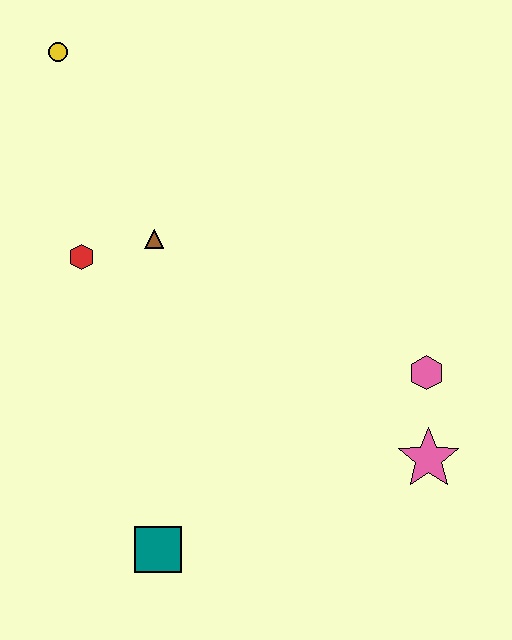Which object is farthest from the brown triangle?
The pink star is farthest from the brown triangle.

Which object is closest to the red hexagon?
The brown triangle is closest to the red hexagon.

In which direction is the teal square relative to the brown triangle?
The teal square is below the brown triangle.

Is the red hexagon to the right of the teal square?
No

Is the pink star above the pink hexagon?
No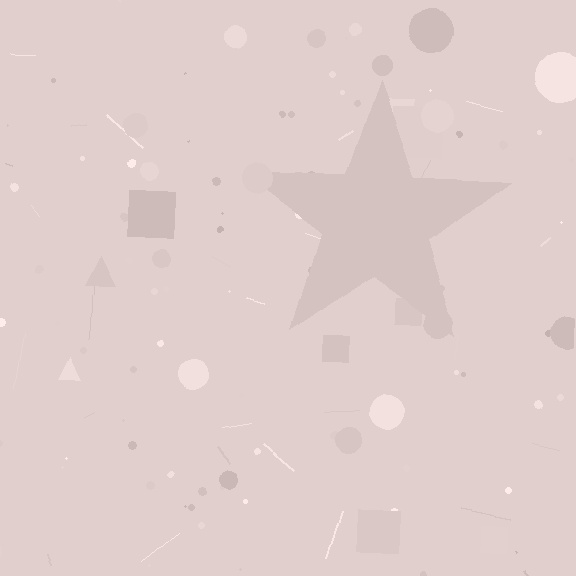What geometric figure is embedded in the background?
A star is embedded in the background.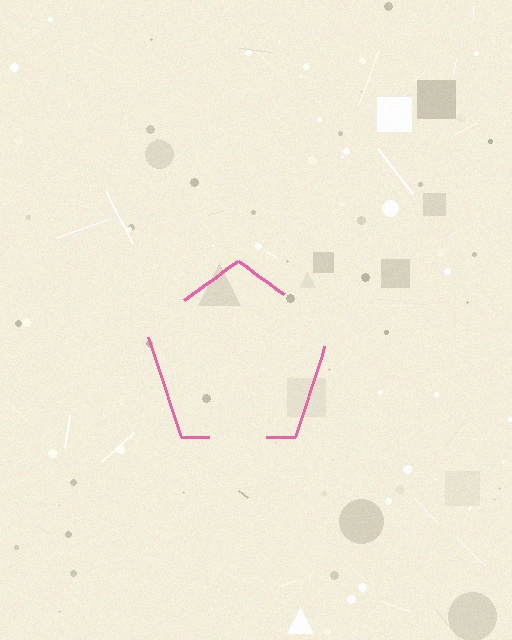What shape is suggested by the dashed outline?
The dashed outline suggests a pentagon.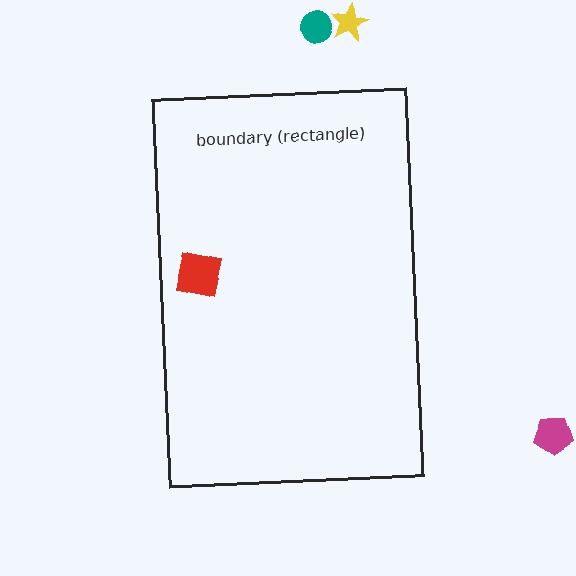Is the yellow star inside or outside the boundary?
Outside.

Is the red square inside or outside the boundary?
Inside.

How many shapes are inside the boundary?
1 inside, 3 outside.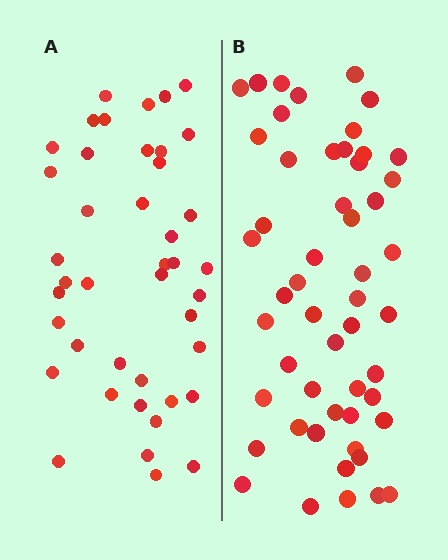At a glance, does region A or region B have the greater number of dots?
Region B (the right region) has more dots.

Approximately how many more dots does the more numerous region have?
Region B has roughly 10 or so more dots than region A.